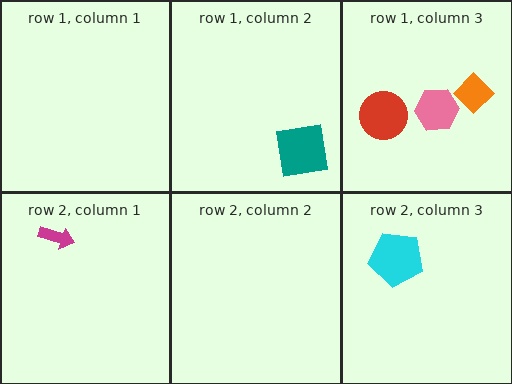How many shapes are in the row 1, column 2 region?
1.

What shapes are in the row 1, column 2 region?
The teal square.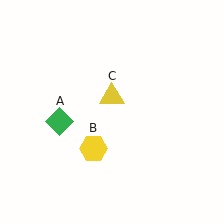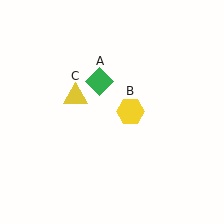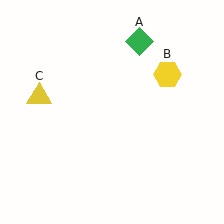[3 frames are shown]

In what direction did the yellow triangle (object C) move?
The yellow triangle (object C) moved left.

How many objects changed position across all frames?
3 objects changed position: green diamond (object A), yellow hexagon (object B), yellow triangle (object C).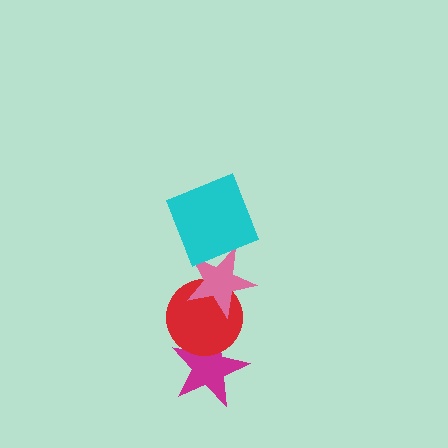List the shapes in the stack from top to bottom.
From top to bottom: the cyan square, the pink star, the red circle, the magenta star.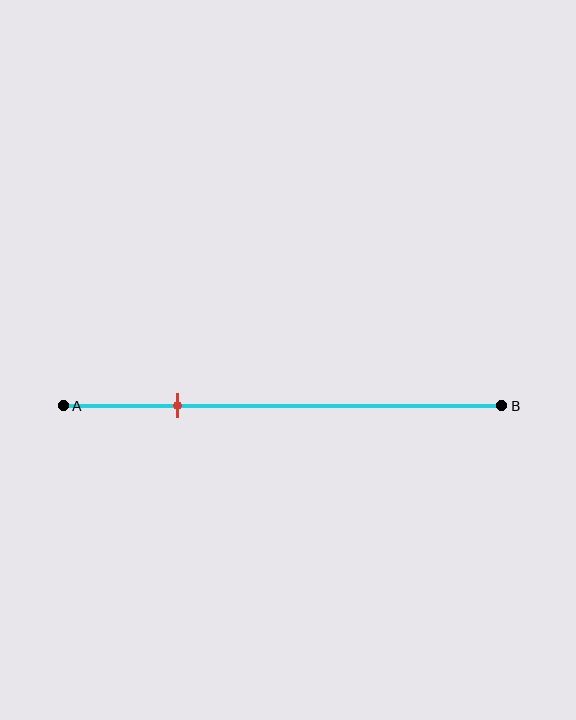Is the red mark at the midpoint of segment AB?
No, the mark is at about 25% from A, not at the 50% midpoint.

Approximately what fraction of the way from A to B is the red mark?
The red mark is approximately 25% of the way from A to B.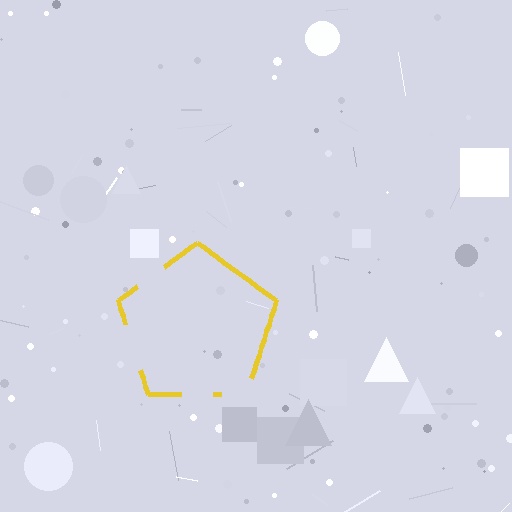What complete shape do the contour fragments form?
The contour fragments form a pentagon.